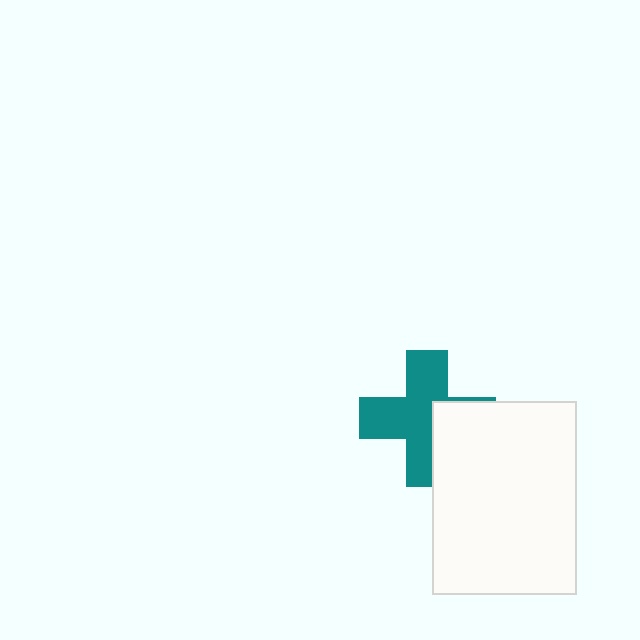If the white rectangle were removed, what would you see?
You would see the complete teal cross.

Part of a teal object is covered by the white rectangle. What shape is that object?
It is a cross.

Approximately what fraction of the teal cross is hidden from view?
Roughly 33% of the teal cross is hidden behind the white rectangle.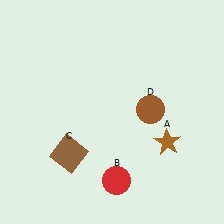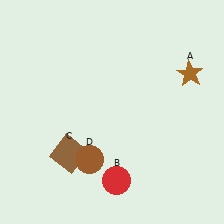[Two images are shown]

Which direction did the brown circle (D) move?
The brown circle (D) moved left.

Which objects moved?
The objects that moved are: the brown star (A), the brown circle (D).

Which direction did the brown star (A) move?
The brown star (A) moved up.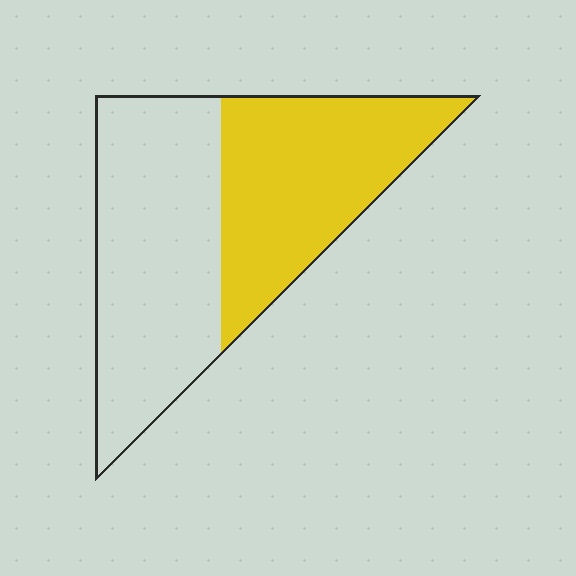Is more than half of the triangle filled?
No.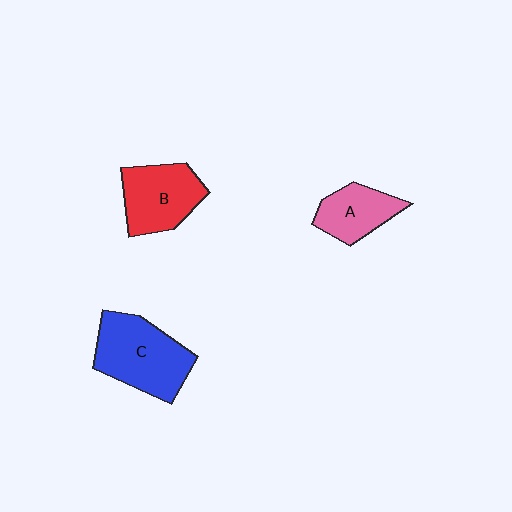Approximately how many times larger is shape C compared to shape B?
Approximately 1.3 times.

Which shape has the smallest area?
Shape A (pink).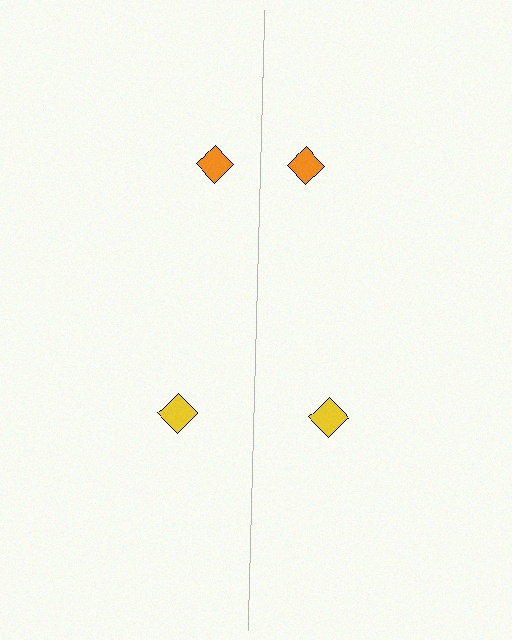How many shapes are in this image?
There are 4 shapes in this image.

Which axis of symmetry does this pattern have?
The pattern has a vertical axis of symmetry running through the center of the image.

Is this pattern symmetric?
Yes, this pattern has bilateral (reflection) symmetry.